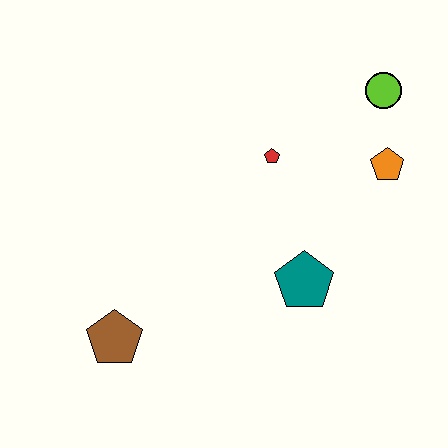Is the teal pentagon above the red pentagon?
No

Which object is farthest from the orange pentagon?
The brown pentagon is farthest from the orange pentagon.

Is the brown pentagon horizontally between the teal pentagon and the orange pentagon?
No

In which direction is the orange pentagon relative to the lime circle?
The orange pentagon is below the lime circle.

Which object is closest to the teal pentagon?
The red pentagon is closest to the teal pentagon.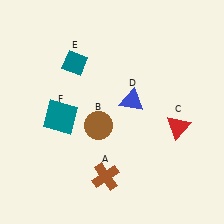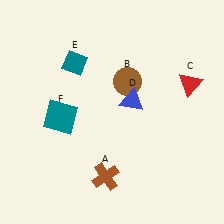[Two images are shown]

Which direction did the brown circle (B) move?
The brown circle (B) moved up.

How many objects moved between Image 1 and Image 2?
2 objects moved between the two images.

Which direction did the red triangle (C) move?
The red triangle (C) moved up.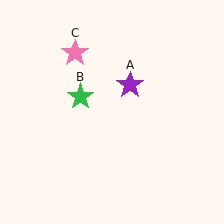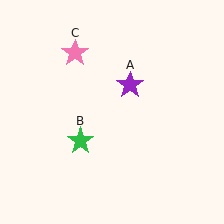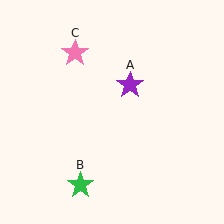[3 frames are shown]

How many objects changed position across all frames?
1 object changed position: green star (object B).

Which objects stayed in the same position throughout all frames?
Purple star (object A) and pink star (object C) remained stationary.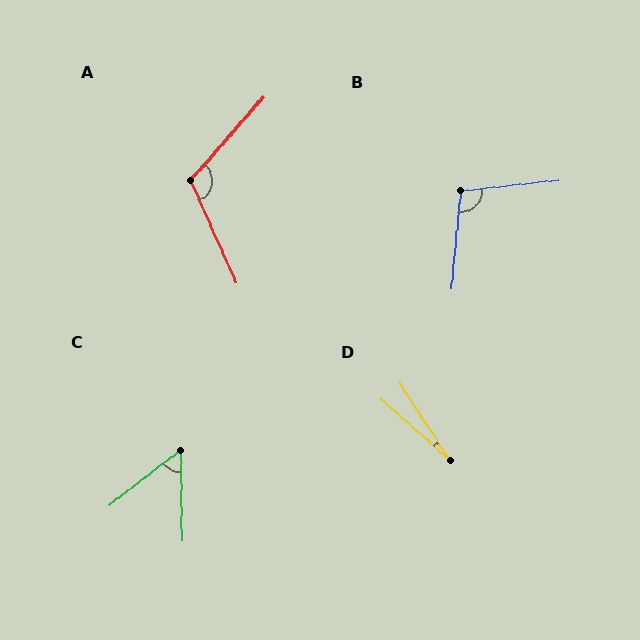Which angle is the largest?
A, at approximately 115 degrees.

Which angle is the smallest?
D, at approximately 16 degrees.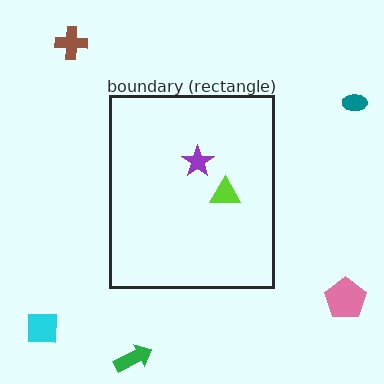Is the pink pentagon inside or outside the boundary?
Outside.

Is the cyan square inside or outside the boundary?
Outside.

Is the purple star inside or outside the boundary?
Inside.